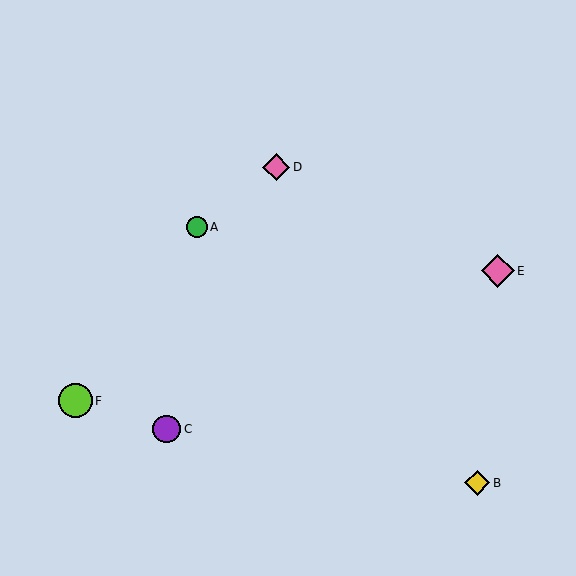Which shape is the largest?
The lime circle (labeled F) is the largest.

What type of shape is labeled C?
Shape C is a purple circle.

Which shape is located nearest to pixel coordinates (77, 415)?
The lime circle (labeled F) at (76, 401) is nearest to that location.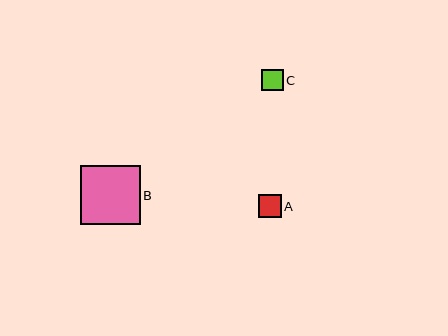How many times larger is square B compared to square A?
Square B is approximately 2.6 times the size of square A.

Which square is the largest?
Square B is the largest with a size of approximately 60 pixels.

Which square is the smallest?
Square C is the smallest with a size of approximately 21 pixels.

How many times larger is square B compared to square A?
Square B is approximately 2.6 times the size of square A.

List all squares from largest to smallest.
From largest to smallest: B, A, C.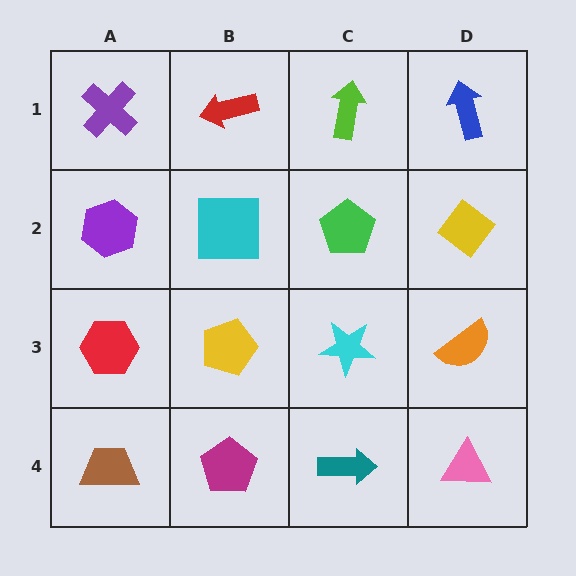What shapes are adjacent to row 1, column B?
A cyan square (row 2, column B), a purple cross (row 1, column A), a lime arrow (row 1, column C).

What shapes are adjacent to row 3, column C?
A green pentagon (row 2, column C), a teal arrow (row 4, column C), a yellow pentagon (row 3, column B), an orange semicircle (row 3, column D).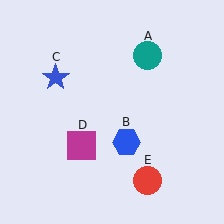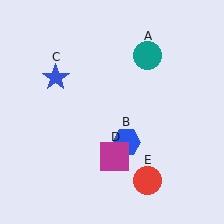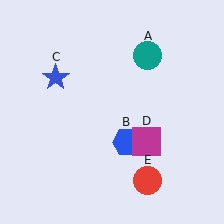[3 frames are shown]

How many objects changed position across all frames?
1 object changed position: magenta square (object D).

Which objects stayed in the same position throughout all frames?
Teal circle (object A) and blue hexagon (object B) and blue star (object C) and red circle (object E) remained stationary.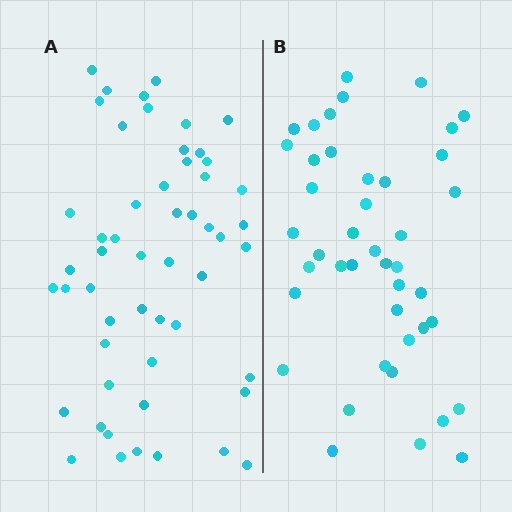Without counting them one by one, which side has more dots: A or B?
Region A (the left region) has more dots.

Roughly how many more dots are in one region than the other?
Region A has roughly 10 or so more dots than region B.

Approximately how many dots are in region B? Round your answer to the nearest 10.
About 40 dots. (The exact count is 43, which rounds to 40.)